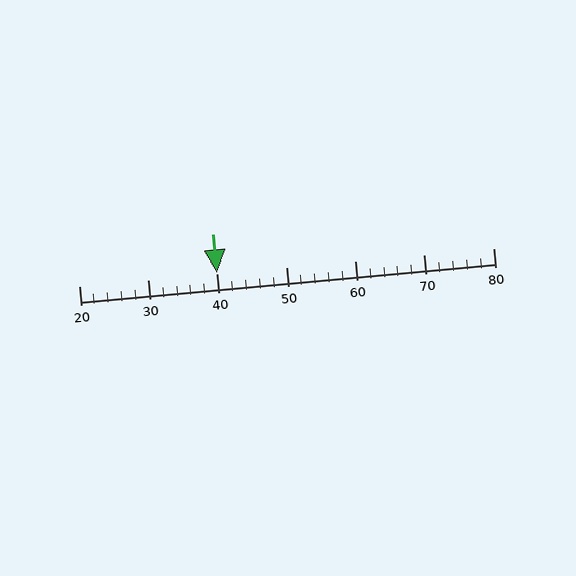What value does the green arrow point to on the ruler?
The green arrow points to approximately 40.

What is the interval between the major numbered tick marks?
The major tick marks are spaced 10 units apart.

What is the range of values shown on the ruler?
The ruler shows values from 20 to 80.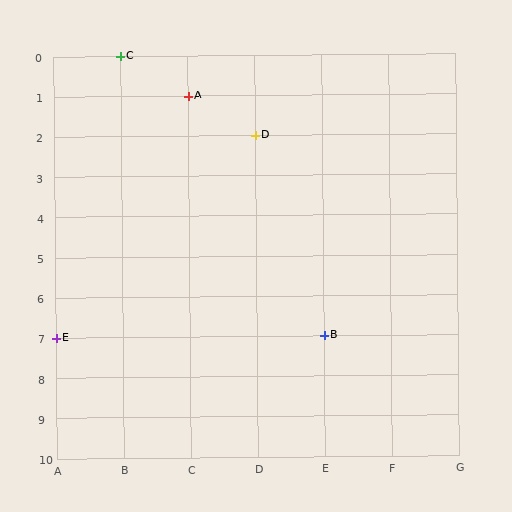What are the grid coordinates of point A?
Point A is at grid coordinates (C, 1).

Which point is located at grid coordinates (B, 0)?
Point C is at (B, 0).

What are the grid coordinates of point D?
Point D is at grid coordinates (D, 2).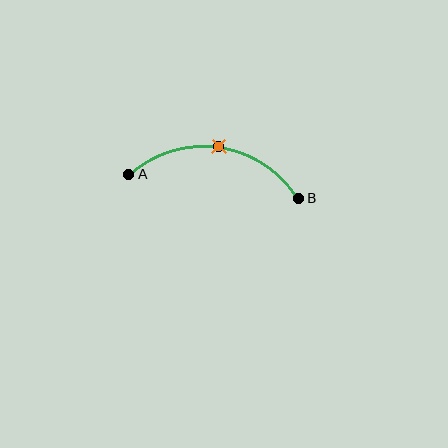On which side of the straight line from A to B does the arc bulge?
The arc bulges above the straight line connecting A and B.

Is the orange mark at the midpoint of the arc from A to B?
Yes. The orange mark lies on the arc at equal arc-length from both A and B — it is the arc midpoint.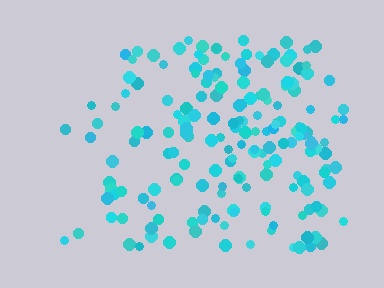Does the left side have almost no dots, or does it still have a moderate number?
Still a moderate number, just noticeably fewer than the right.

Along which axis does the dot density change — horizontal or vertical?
Horizontal.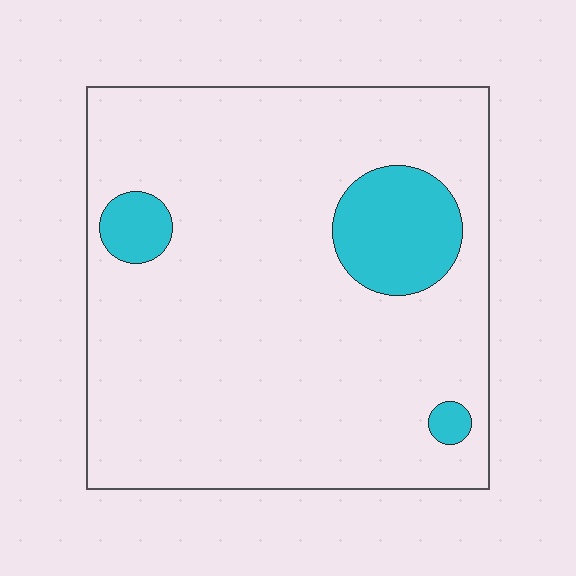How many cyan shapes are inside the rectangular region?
3.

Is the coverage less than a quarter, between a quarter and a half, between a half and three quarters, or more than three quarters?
Less than a quarter.